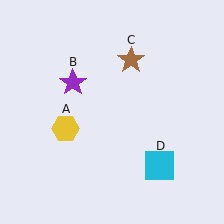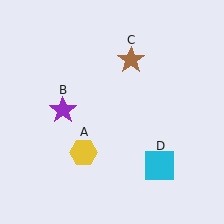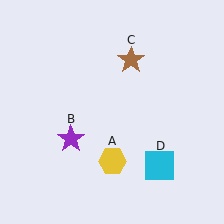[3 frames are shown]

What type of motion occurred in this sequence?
The yellow hexagon (object A), purple star (object B) rotated counterclockwise around the center of the scene.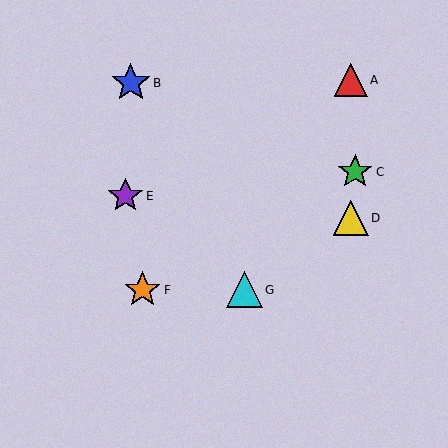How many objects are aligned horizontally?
2 objects (F, G) are aligned horizontally.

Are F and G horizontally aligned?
Yes, both are at y≈290.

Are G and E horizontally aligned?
No, G is at y≈290 and E is at y≈196.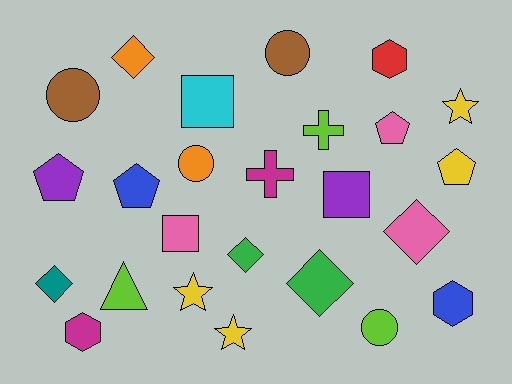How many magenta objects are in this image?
There are 2 magenta objects.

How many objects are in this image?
There are 25 objects.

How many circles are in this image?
There are 4 circles.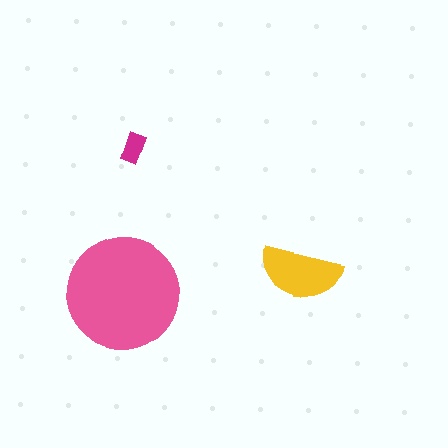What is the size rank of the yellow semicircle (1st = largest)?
2nd.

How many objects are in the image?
There are 3 objects in the image.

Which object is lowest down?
The pink circle is bottommost.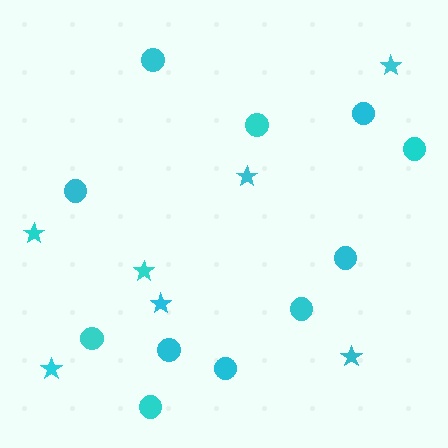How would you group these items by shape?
There are 2 groups: one group of stars (7) and one group of circles (11).